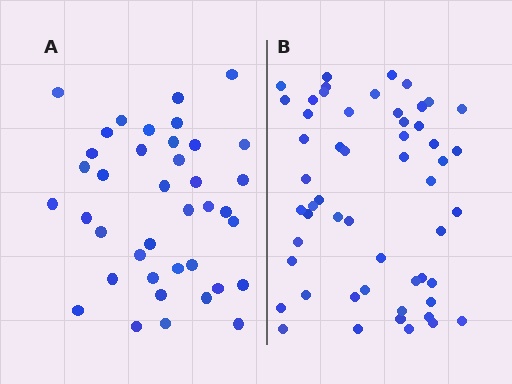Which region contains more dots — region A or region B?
Region B (the right region) has more dots.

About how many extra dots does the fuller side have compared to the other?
Region B has approximately 15 more dots than region A.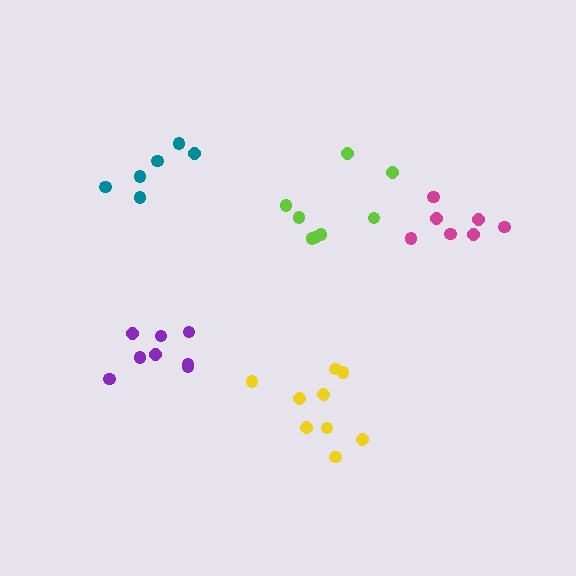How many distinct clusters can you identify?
There are 5 distinct clusters.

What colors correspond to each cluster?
The clusters are colored: yellow, purple, teal, magenta, lime.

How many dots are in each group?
Group 1: 9 dots, Group 2: 8 dots, Group 3: 6 dots, Group 4: 7 dots, Group 5: 8 dots (38 total).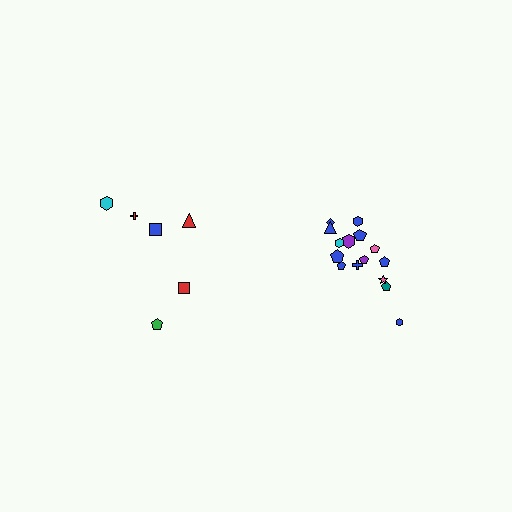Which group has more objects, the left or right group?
The right group.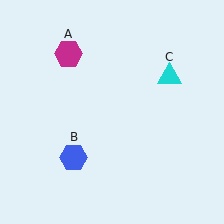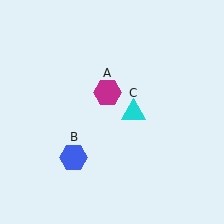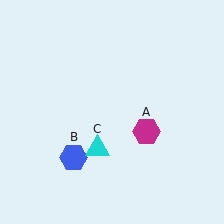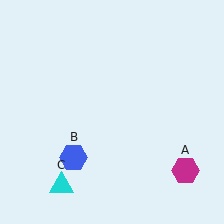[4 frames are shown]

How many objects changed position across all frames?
2 objects changed position: magenta hexagon (object A), cyan triangle (object C).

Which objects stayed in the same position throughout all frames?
Blue hexagon (object B) remained stationary.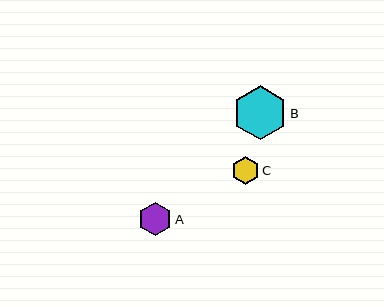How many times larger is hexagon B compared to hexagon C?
Hexagon B is approximately 1.9 times the size of hexagon C.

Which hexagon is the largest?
Hexagon B is the largest with a size of approximately 54 pixels.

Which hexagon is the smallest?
Hexagon C is the smallest with a size of approximately 28 pixels.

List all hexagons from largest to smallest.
From largest to smallest: B, A, C.